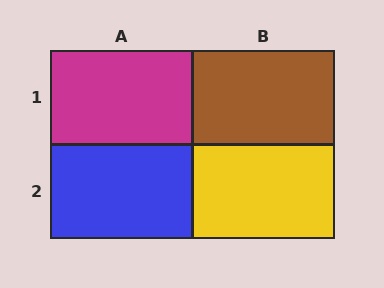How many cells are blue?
1 cell is blue.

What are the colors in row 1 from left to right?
Magenta, brown.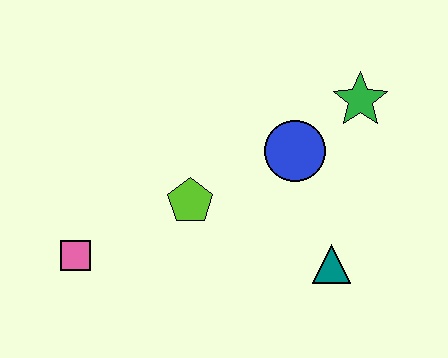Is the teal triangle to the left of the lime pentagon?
No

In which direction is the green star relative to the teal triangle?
The green star is above the teal triangle.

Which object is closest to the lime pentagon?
The blue circle is closest to the lime pentagon.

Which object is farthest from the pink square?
The green star is farthest from the pink square.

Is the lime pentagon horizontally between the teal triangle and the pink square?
Yes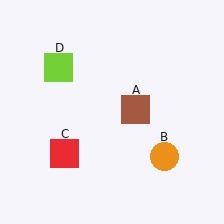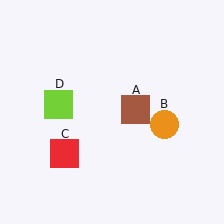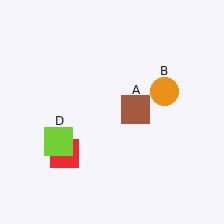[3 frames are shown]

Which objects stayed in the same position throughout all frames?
Brown square (object A) and red square (object C) remained stationary.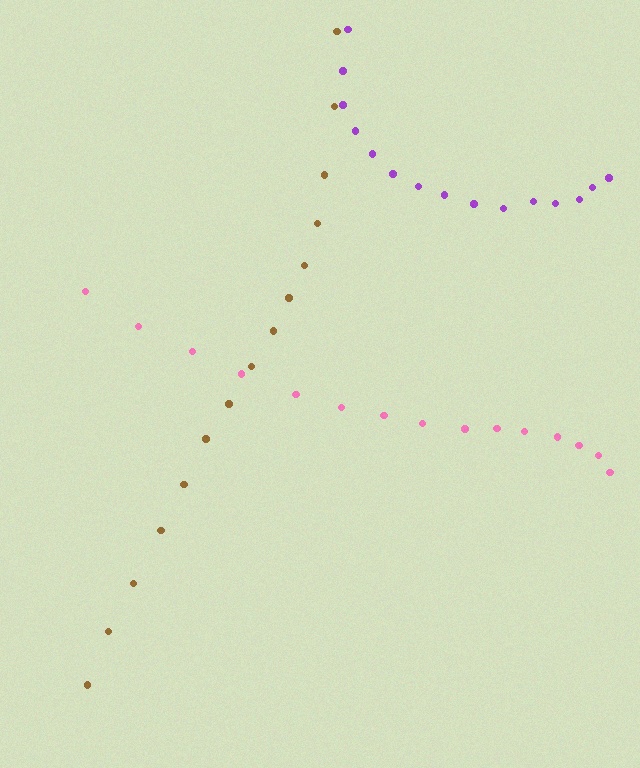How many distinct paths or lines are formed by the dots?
There are 3 distinct paths.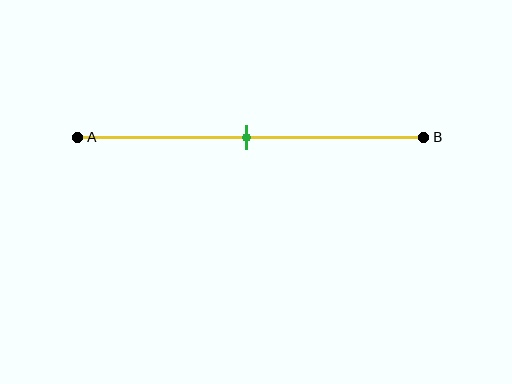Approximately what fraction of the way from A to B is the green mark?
The green mark is approximately 50% of the way from A to B.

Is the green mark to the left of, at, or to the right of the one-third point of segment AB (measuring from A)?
The green mark is to the right of the one-third point of segment AB.